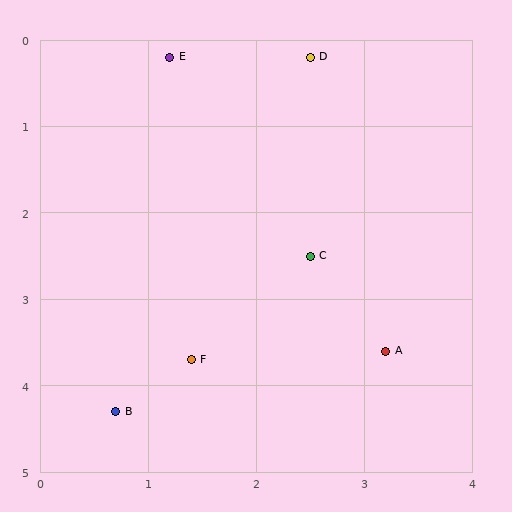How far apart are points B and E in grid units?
Points B and E are about 4.1 grid units apart.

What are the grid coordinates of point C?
Point C is at approximately (2.5, 2.5).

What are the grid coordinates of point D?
Point D is at approximately (2.5, 0.2).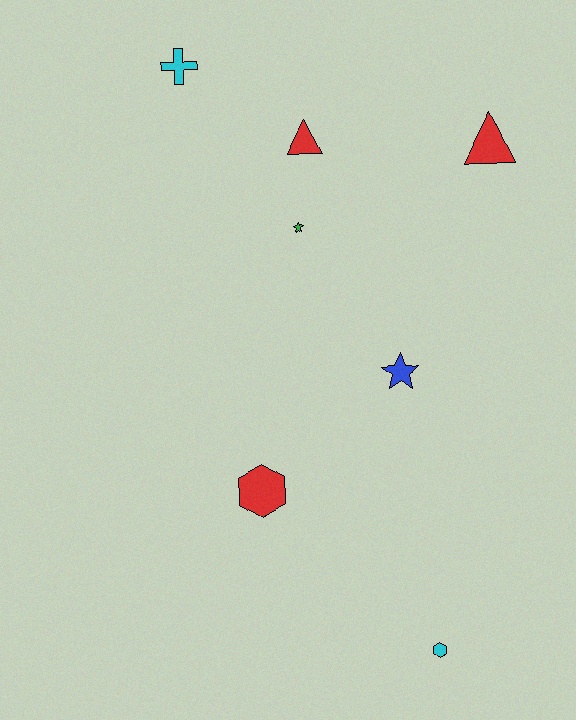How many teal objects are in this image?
There are no teal objects.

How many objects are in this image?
There are 7 objects.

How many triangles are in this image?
There are 2 triangles.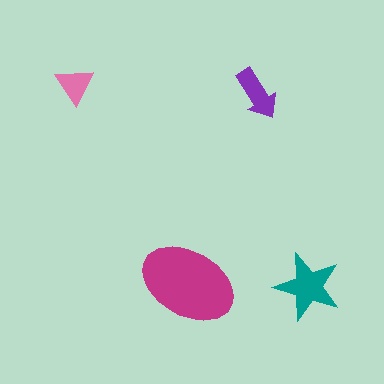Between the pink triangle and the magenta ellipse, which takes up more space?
The magenta ellipse.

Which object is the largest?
The magenta ellipse.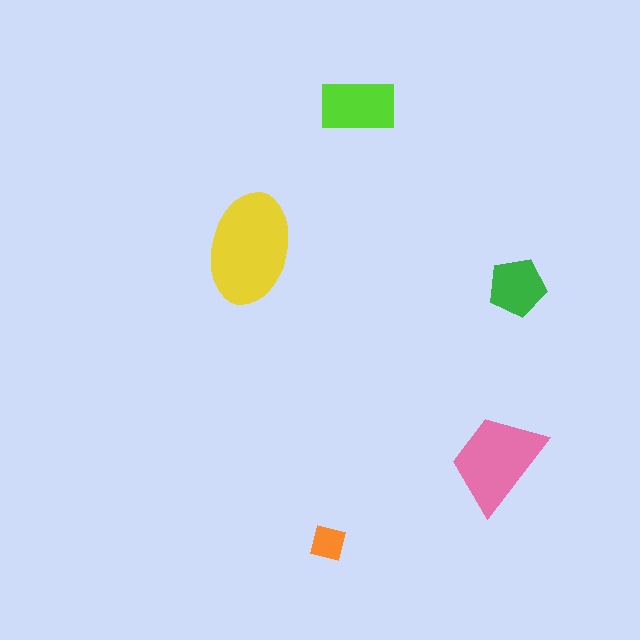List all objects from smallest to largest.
The orange square, the green pentagon, the lime rectangle, the pink trapezoid, the yellow ellipse.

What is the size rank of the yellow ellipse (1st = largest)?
1st.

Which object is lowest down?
The orange square is bottommost.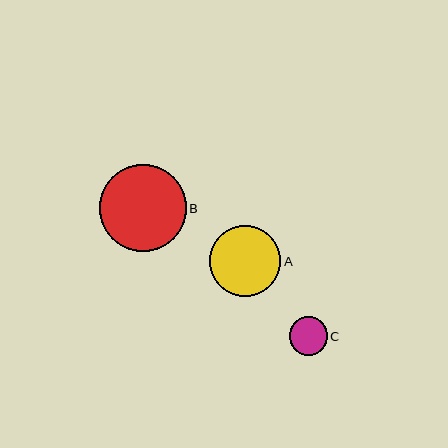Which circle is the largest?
Circle B is the largest with a size of approximately 87 pixels.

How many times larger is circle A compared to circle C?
Circle A is approximately 1.9 times the size of circle C.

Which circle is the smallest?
Circle C is the smallest with a size of approximately 38 pixels.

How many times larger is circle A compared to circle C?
Circle A is approximately 1.9 times the size of circle C.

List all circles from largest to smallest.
From largest to smallest: B, A, C.